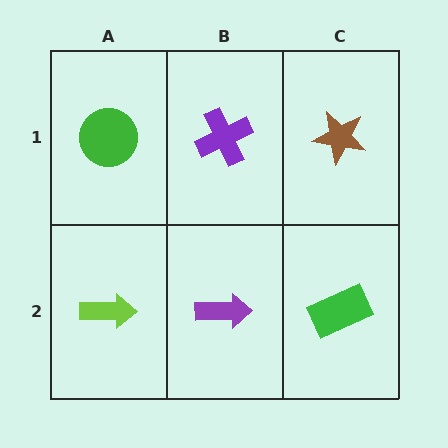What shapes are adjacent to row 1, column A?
A lime arrow (row 2, column A), a purple cross (row 1, column B).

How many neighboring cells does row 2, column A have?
2.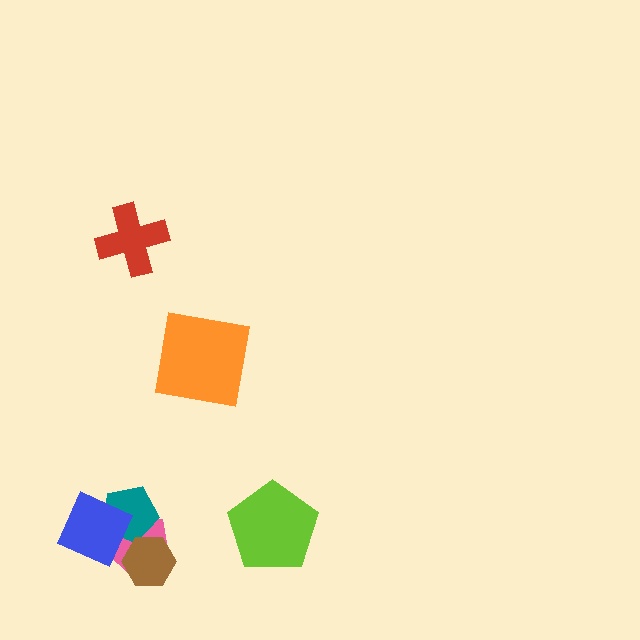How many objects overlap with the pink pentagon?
3 objects overlap with the pink pentagon.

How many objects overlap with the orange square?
0 objects overlap with the orange square.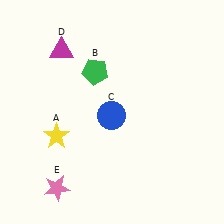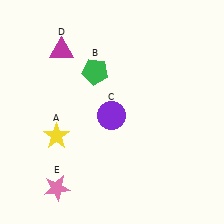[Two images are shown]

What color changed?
The circle (C) changed from blue in Image 1 to purple in Image 2.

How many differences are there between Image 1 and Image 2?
There is 1 difference between the two images.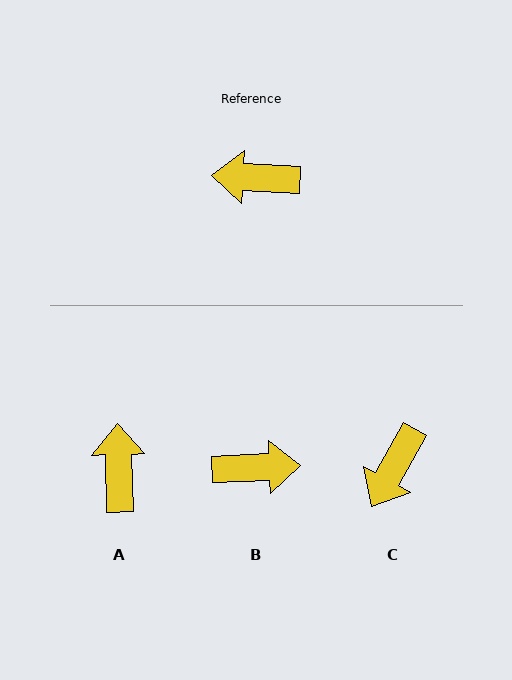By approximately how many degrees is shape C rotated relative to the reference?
Approximately 64 degrees counter-clockwise.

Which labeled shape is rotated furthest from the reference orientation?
B, about 175 degrees away.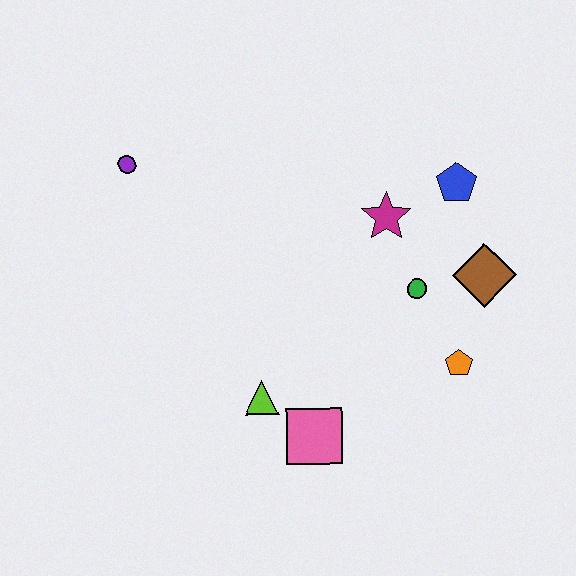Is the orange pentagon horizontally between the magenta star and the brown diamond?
Yes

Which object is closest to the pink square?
The lime triangle is closest to the pink square.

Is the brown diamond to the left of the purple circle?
No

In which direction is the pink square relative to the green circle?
The pink square is below the green circle.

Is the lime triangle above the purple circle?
No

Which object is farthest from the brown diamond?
The purple circle is farthest from the brown diamond.